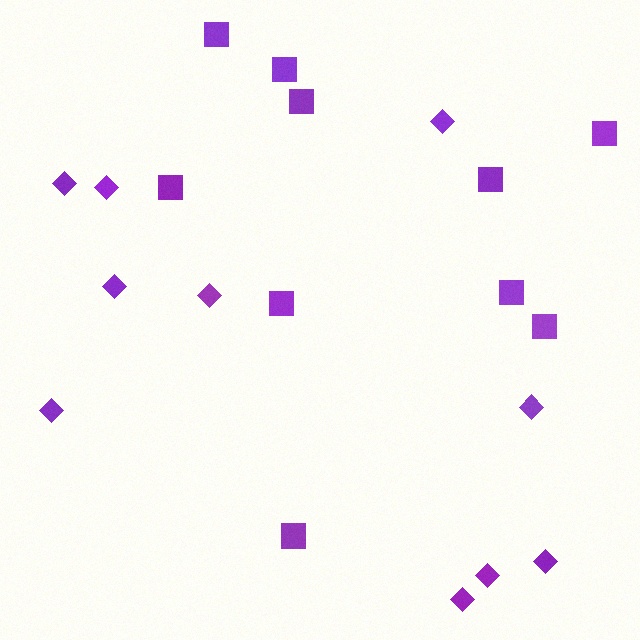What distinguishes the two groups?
There are 2 groups: one group of squares (10) and one group of diamonds (10).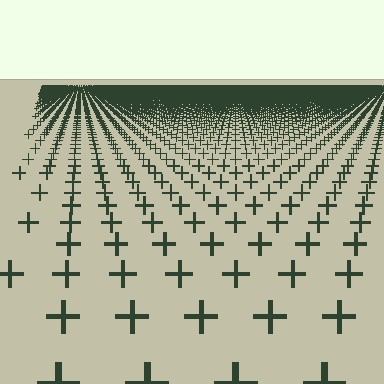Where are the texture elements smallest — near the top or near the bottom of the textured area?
Near the top.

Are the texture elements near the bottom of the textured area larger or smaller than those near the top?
Larger. Near the bottom, elements are closer to the viewer and appear at a bigger on-screen size.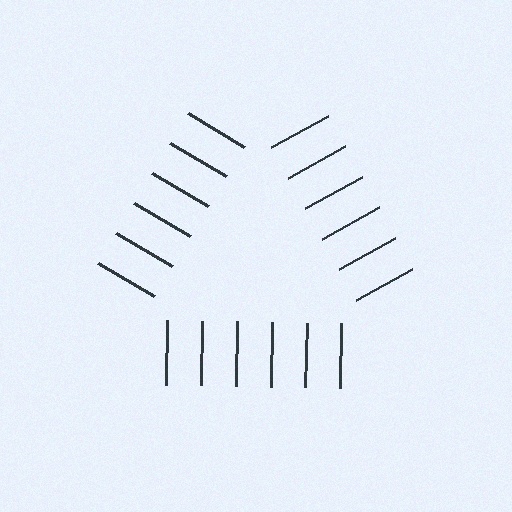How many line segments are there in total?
18 — 6 along each of the 3 edges.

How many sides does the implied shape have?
3 sides — the line-ends trace a triangle.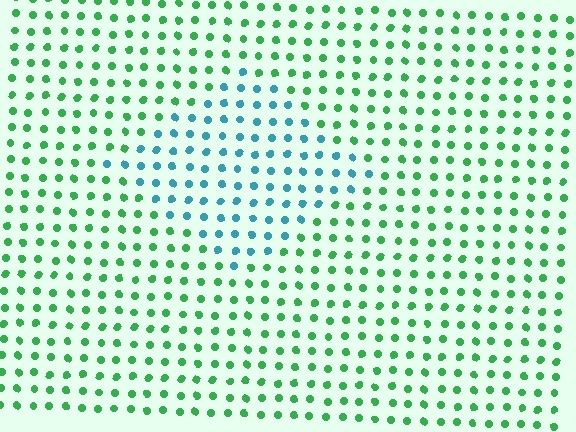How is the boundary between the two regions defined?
The boundary is defined purely by a slight shift in hue (about 56 degrees). Spacing, size, and orientation are identical on both sides.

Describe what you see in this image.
The image is filled with small green elements in a uniform arrangement. A diamond-shaped region is visible where the elements are tinted to a slightly different hue, forming a subtle color boundary.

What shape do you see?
I see a diamond.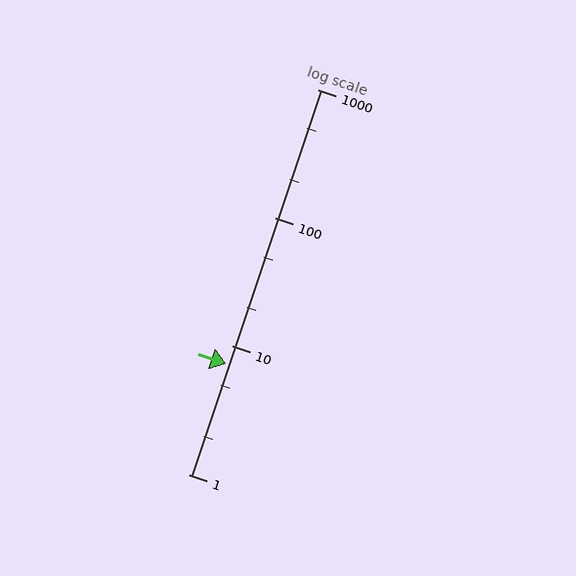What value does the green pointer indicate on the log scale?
The pointer indicates approximately 7.2.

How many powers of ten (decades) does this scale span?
The scale spans 3 decades, from 1 to 1000.